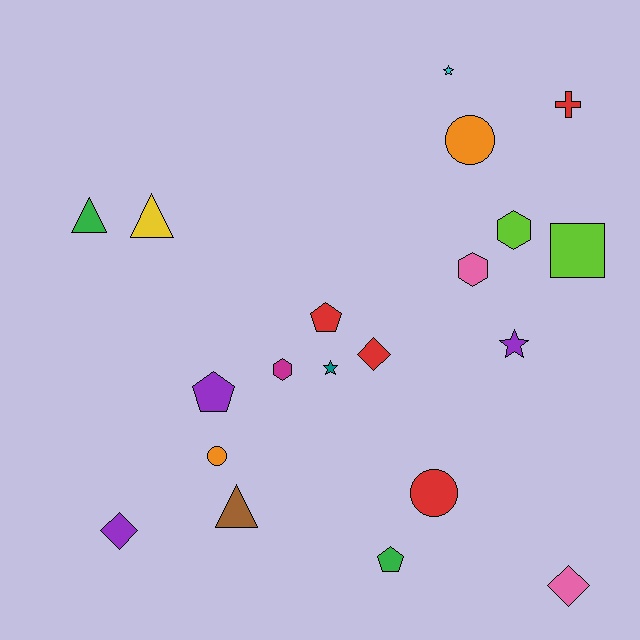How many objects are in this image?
There are 20 objects.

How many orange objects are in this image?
There are 2 orange objects.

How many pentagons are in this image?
There are 3 pentagons.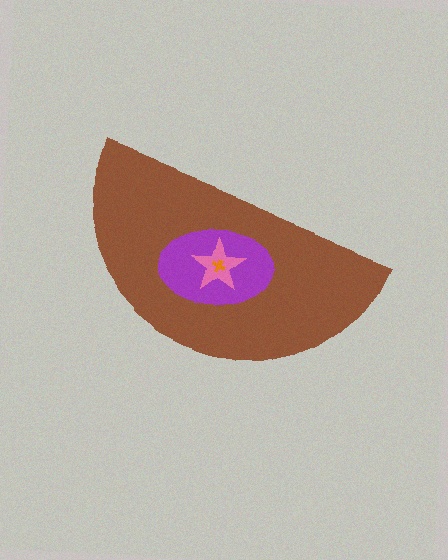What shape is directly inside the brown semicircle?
The purple ellipse.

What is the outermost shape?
The brown semicircle.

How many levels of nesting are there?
4.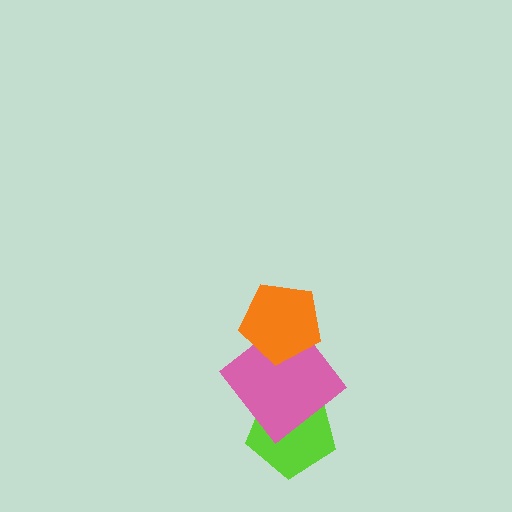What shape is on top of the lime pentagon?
The pink diamond is on top of the lime pentagon.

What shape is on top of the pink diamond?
The orange pentagon is on top of the pink diamond.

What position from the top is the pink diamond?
The pink diamond is 2nd from the top.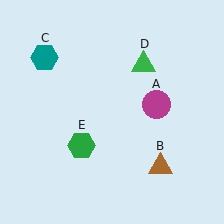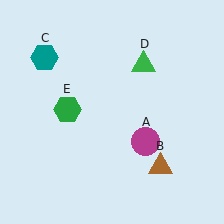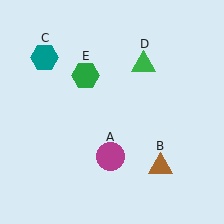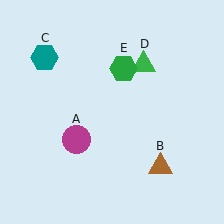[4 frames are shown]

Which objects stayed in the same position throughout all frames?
Brown triangle (object B) and teal hexagon (object C) and green triangle (object D) remained stationary.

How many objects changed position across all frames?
2 objects changed position: magenta circle (object A), green hexagon (object E).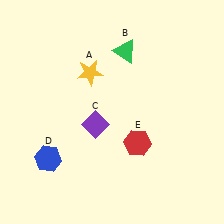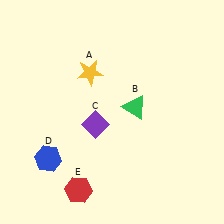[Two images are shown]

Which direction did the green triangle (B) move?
The green triangle (B) moved down.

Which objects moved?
The objects that moved are: the green triangle (B), the red hexagon (E).